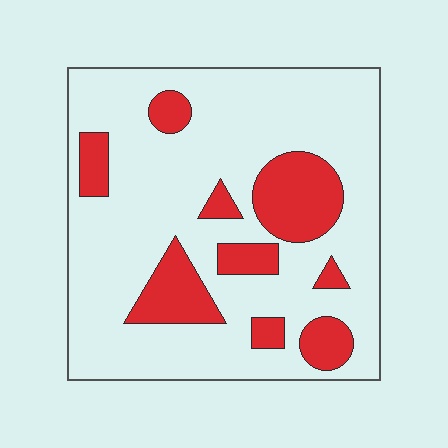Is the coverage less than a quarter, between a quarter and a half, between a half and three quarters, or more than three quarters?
Less than a quarter.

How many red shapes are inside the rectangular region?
9.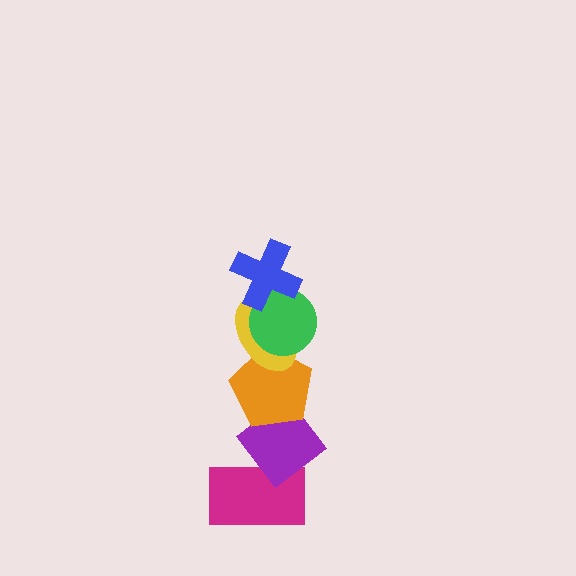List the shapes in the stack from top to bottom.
From top to bottom: the blue cross, the green circle, the yellow ellipse, the orange pentagon, the purple diamond, the magenta rectangle.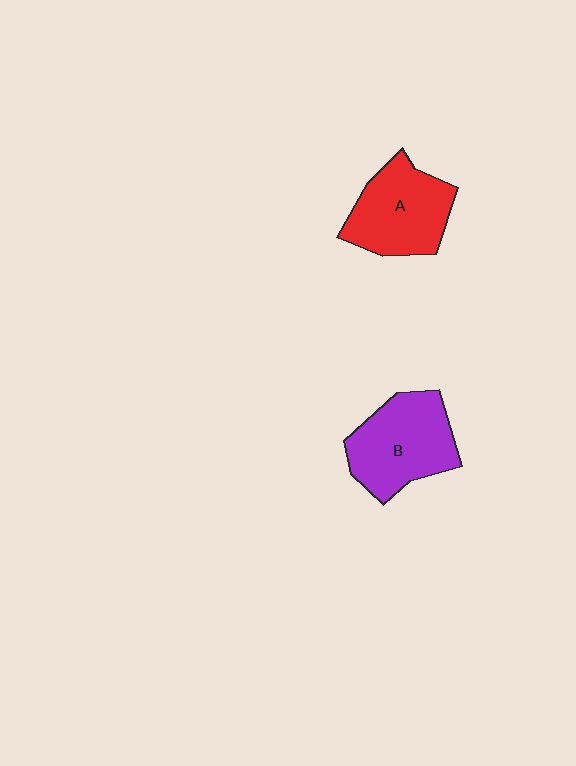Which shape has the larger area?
Shape B (purple).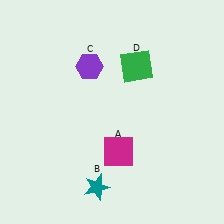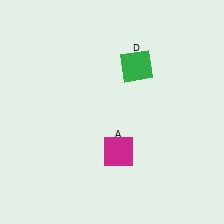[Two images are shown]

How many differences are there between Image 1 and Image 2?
There are 2 differences between the two images.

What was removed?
The purple hexagon (C), the teal star (B) were removed in Image 2.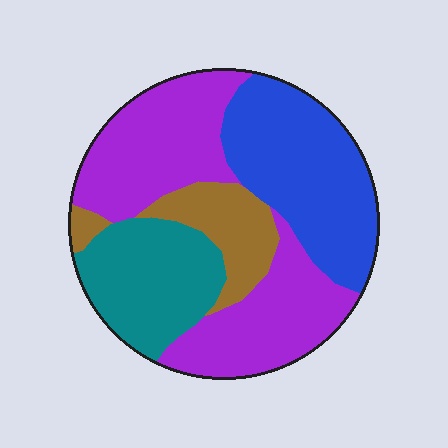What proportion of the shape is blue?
Blue takes up about one quarter (1/4) of the shape.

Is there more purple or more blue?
Purple.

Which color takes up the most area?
Purple, at roughly 40%.